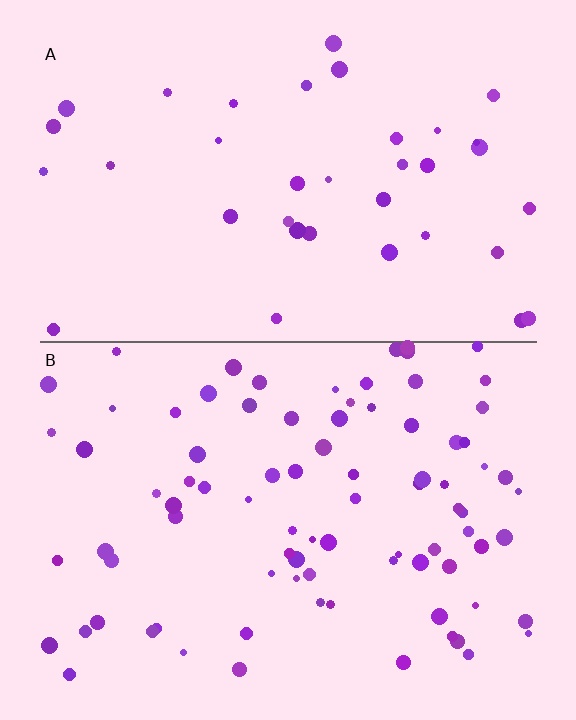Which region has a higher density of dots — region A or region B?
B (the bottom).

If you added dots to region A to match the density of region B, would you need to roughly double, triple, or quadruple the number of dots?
Approximately double.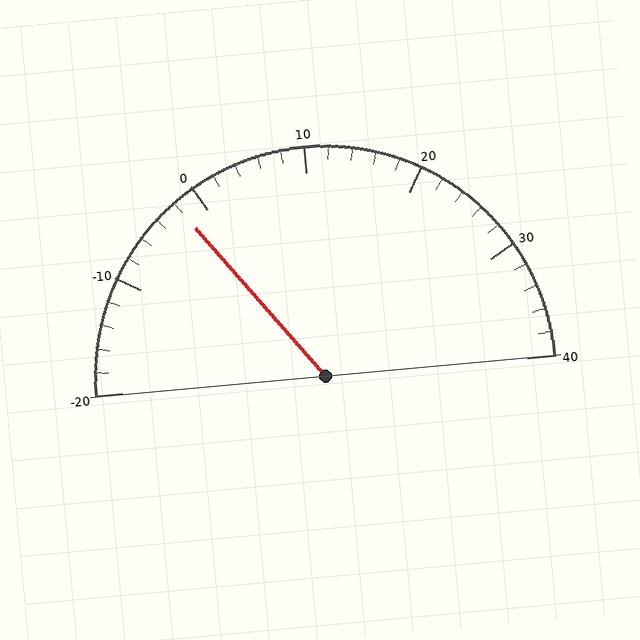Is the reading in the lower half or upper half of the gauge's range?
The reading is in the lower half of the range (-20 to 40).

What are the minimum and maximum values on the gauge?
The gauge ranges from -20 to 40.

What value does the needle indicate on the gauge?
The needle indicates approximately -2.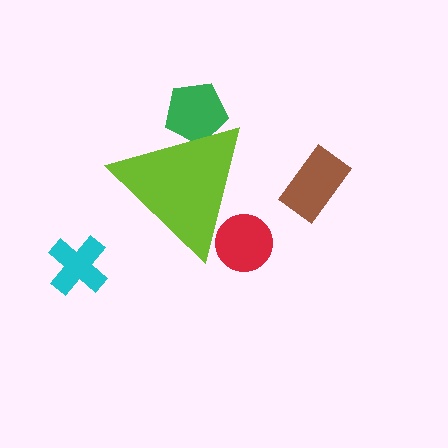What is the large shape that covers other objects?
A lime triangle.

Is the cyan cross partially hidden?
No, the cyan cross is fully visible.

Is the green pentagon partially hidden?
Yes, the green pentagon is partially hidden behind the lime triangle.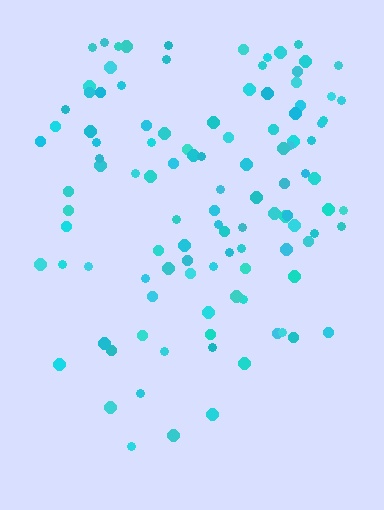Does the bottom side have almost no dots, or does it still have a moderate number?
Still a moderate number, just noticeably fewer than the top.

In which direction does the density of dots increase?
From bottom to top, with the top side densest.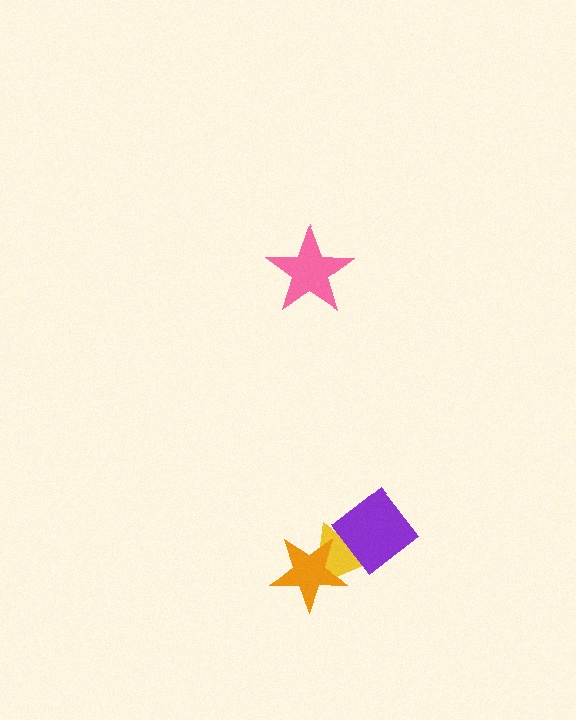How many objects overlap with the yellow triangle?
2 objects overlap with the yellow triangle.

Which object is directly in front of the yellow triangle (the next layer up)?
The orange star is directly in front of the yellow triangle.